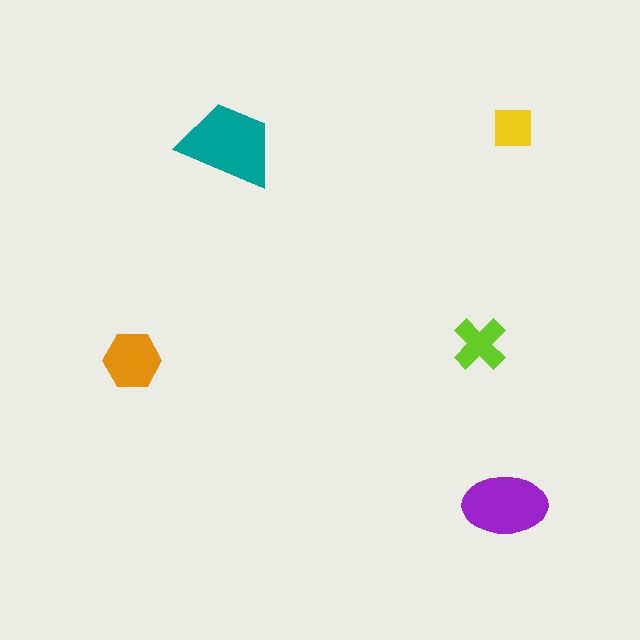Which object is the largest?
The teal trapezoid.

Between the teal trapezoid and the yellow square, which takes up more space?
The teal trapezoid.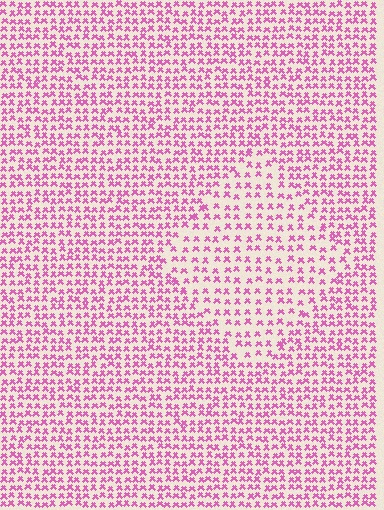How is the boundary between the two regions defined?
The boundary is defined by a change in element density (approximately 1.7x ratio). All elements are the same color, size, and shape.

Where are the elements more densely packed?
The elements are more densely packed outside the diamond boundary.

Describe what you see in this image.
The image contains small pink elements arranged at two different densities. A diamond-shaped region is visible where the elements are less densely packed than the surrounding area.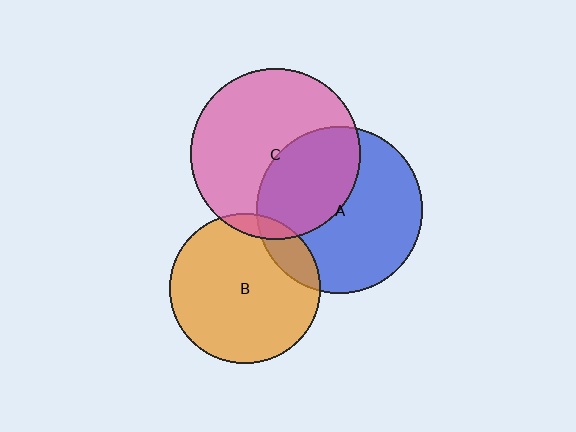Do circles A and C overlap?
Yes.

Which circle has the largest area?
Circle C (pink).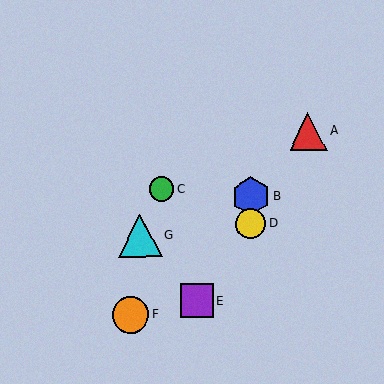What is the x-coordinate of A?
Object A is at x≈308.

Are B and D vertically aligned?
Yes, both are at x≈251.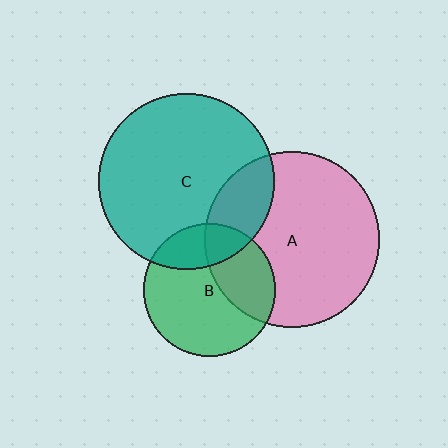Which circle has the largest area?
Circle C (teal).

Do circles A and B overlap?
Yes.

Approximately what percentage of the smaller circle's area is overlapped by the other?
Approximately 35%.